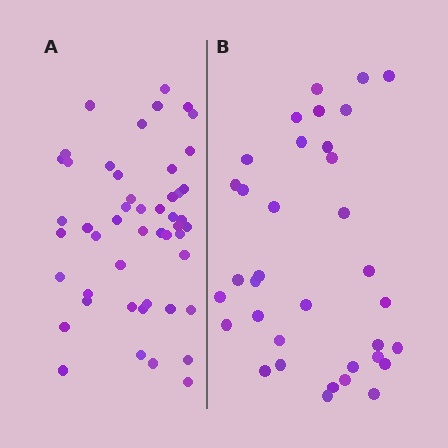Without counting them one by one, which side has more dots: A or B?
Region A (the left region) has more dots.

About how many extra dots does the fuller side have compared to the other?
Region A has approximately 15 more dots than region B.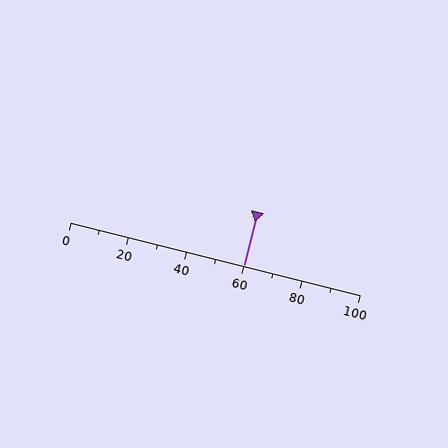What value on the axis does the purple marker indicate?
The marker indicates approximately 60.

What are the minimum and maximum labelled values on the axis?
The axis runs from 0 to 100.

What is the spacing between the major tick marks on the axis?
The major ticks are spaced 20 apart.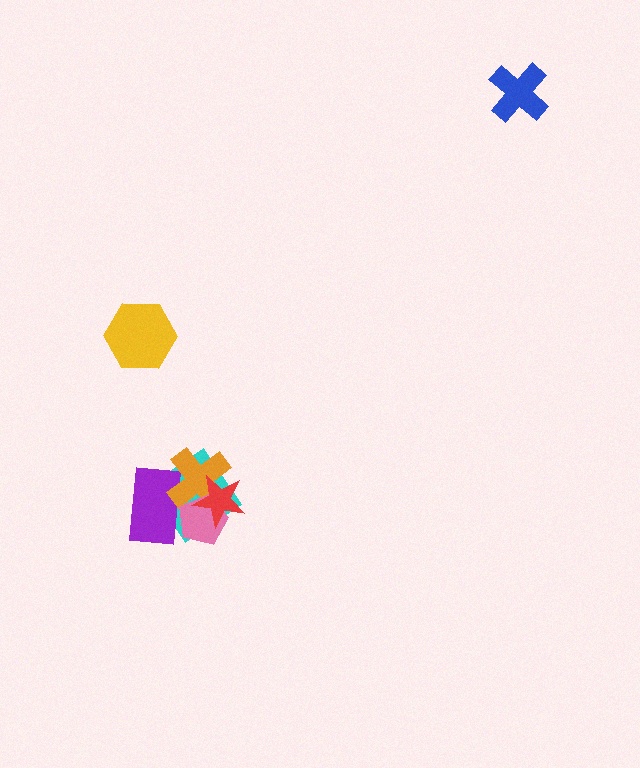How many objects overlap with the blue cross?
0 objects overlap with the blue cross.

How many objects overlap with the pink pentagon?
4 objects overlap with the pink pentagon.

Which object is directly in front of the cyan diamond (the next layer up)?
The purple rectangle is directly in front of the cyan diamond.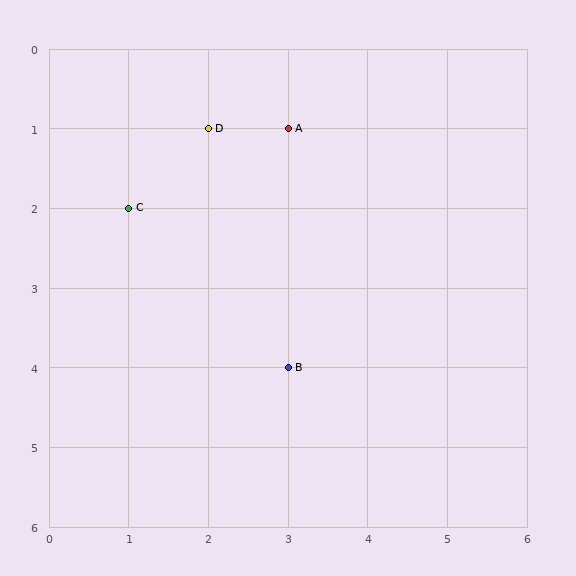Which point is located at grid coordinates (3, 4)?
Point B is at (3, 4).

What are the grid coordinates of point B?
Point B is at grid coordinates (3, 4).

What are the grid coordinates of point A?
Point A is at grid coordinates (3, 1).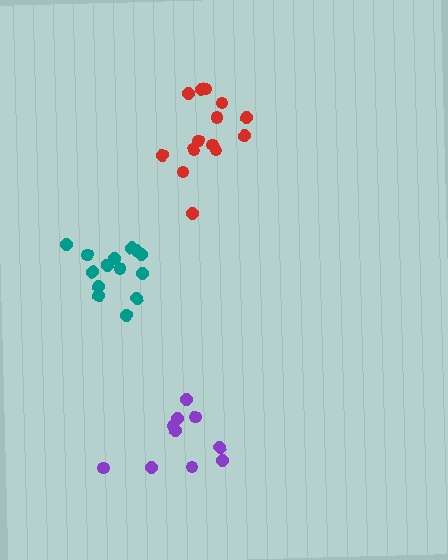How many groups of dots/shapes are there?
There are 3 groups.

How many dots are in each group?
Group 1: 14 dots, Group 2: 10 dots, Group 3: 14 dots (38 total).